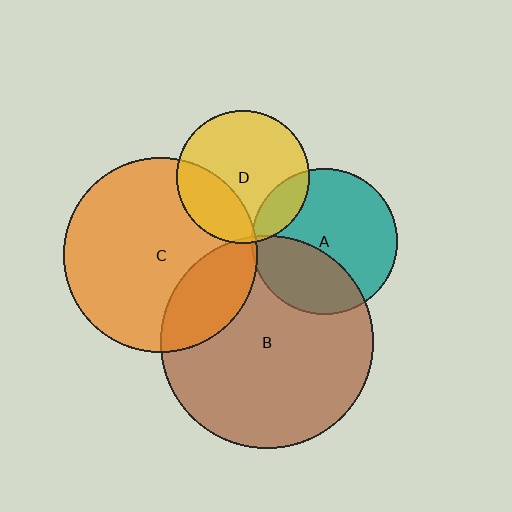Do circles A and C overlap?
Yes.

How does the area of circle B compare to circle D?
Approximately 2.6 times.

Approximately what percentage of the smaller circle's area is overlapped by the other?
Approximately 5%.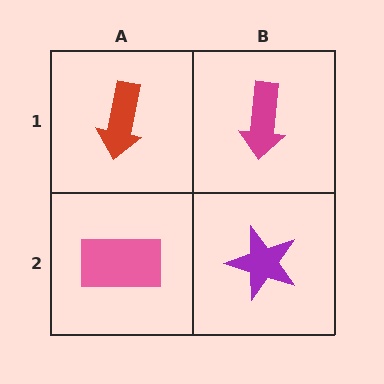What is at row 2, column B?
A purple star.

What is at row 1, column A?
A red arrow.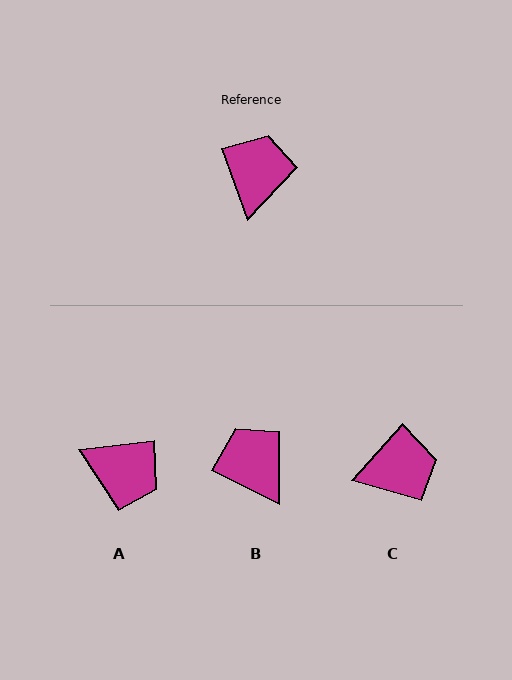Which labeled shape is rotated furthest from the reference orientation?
A, about 103 degrees away.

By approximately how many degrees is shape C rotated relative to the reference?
Approximately 62 degrees clockwise.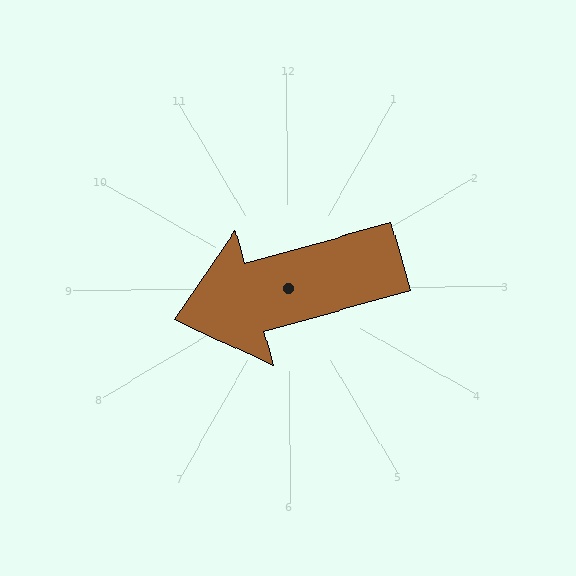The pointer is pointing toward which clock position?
Roughly 8 o'clock.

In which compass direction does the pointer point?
West.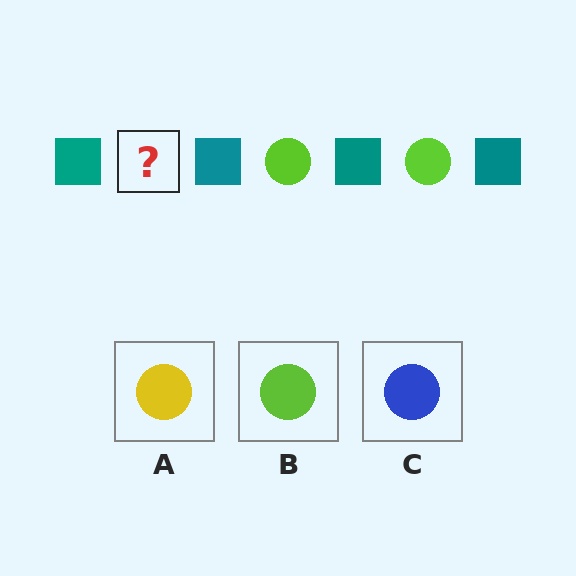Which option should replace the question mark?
Option B.